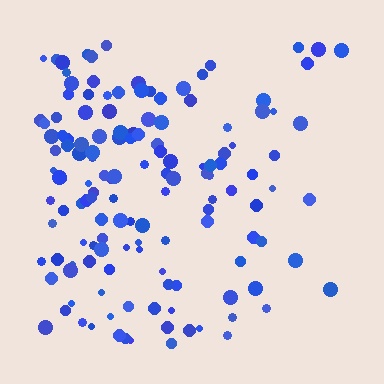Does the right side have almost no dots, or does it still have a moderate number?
Still a moderate number, just noticeably fewer than the left.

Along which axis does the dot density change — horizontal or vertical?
Horizontal.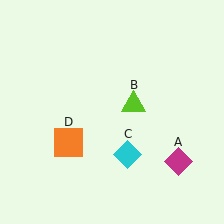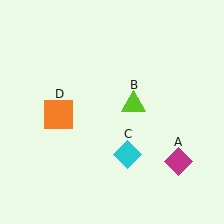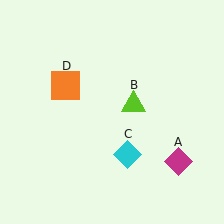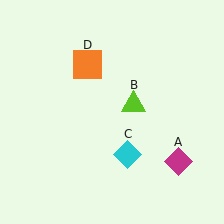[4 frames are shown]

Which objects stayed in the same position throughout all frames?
Magenta diamond (object A) and lime triangle (object B) and cyan diamond (object C) remained stationary.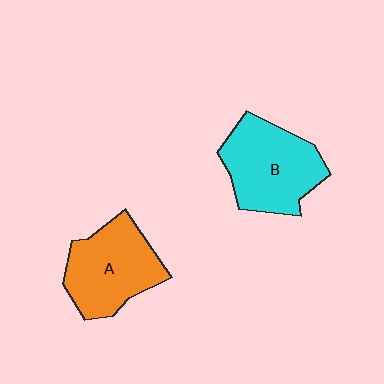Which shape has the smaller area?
Shape A (orange).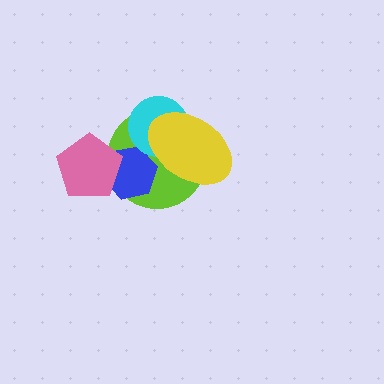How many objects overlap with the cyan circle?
2 objects overlap with the cyan circle.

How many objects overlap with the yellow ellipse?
3 objects overlap with the yellow ellipse.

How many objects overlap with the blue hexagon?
3 objects overlap with the blue hexagon.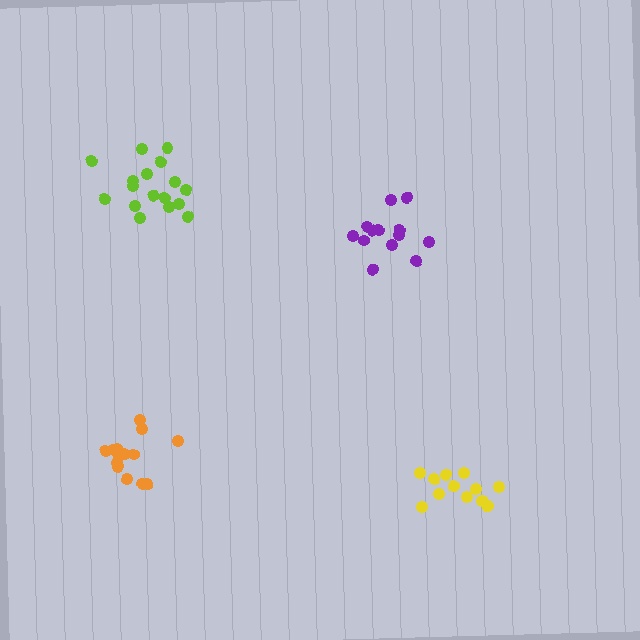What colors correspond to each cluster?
The clusters are colored: yellow, lime, purple, orange.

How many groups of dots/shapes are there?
There are 4 groups.